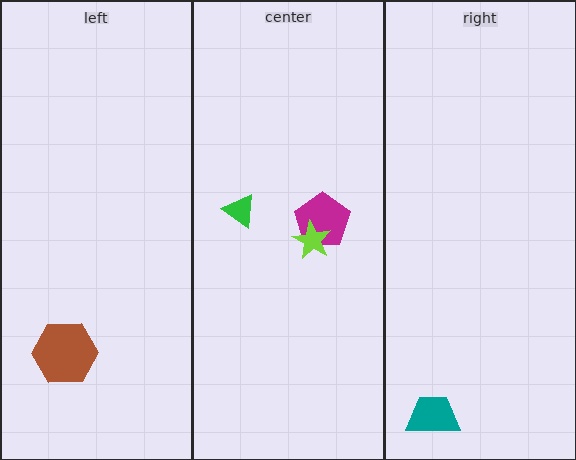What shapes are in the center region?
The magenta pentagon, the green triangle, the lime star.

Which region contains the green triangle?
The center region.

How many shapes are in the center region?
3.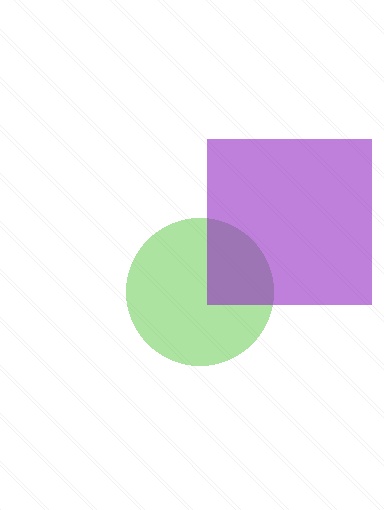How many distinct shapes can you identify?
There are 2 distinct shapes: a lime circle, a purple square.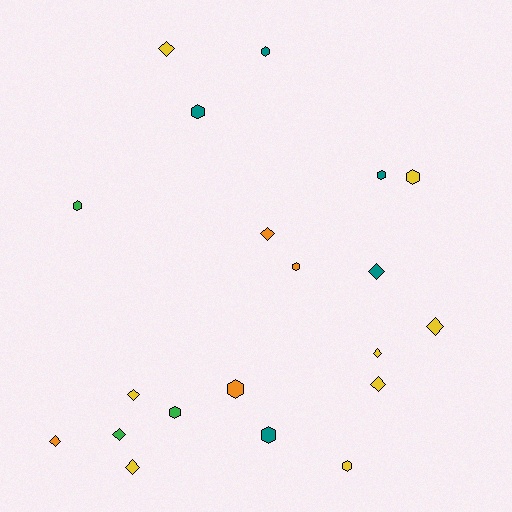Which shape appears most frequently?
Diamond, with 10 objects.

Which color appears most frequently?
Yellow, with 8 objects.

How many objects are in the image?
There are 20 objects.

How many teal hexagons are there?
There are 4 teal hexagons.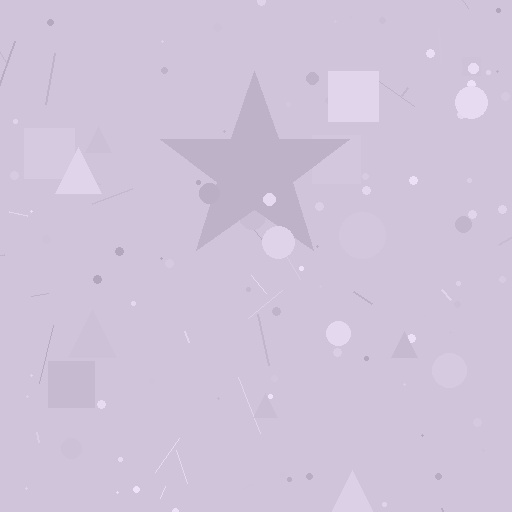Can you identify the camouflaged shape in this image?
The camouflaged shape is a star.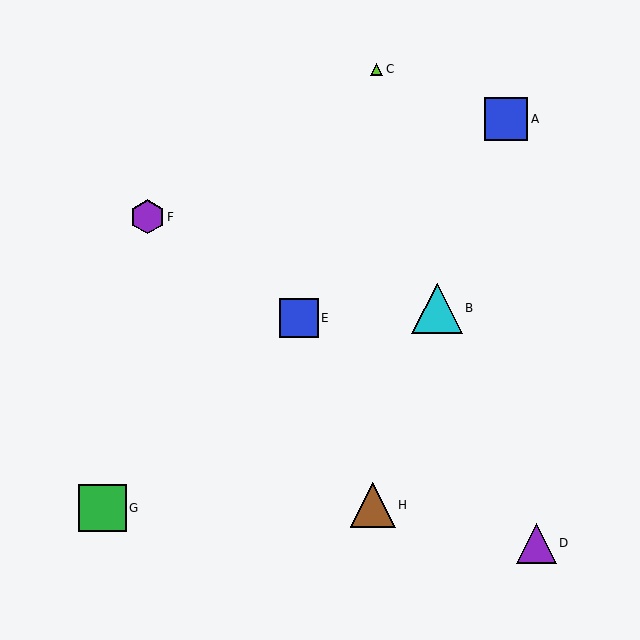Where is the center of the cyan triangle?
The center of the cyan triangle is at (437, 308).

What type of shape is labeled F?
Shape F is a purple hexagon.